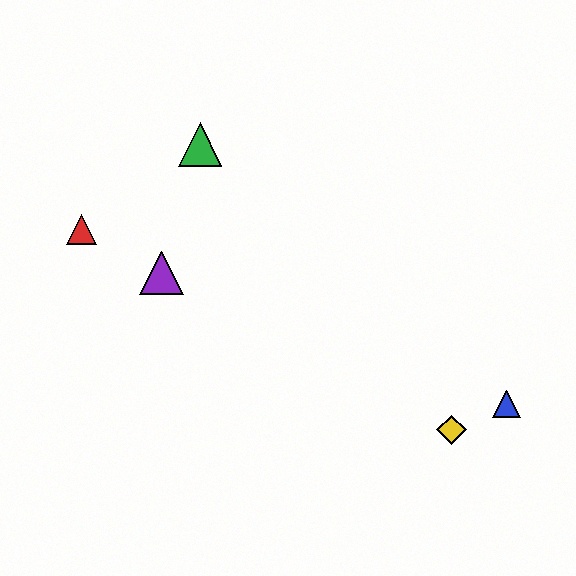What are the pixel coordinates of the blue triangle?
The blue triangle is at (506, 404).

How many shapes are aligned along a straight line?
3 shapes (the red triangle, the yellow diamond, the purple triangle) are aligned along a straight line.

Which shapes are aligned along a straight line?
The red triangle, the yellow diamond, the purple triangle are aligned along a straight line.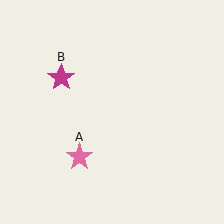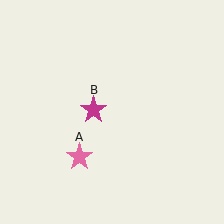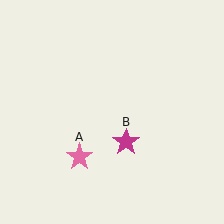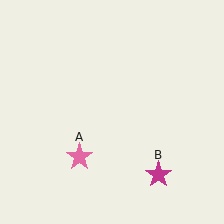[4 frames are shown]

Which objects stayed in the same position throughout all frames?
Pink star (object A) remained stationary.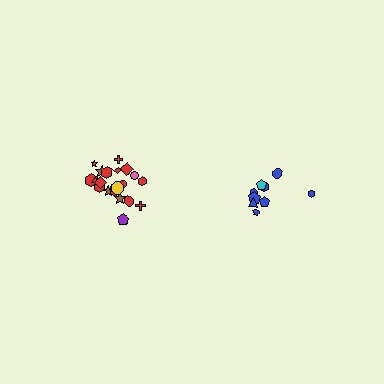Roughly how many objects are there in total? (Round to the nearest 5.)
Roughly 30 objects in total.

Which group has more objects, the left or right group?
The left group.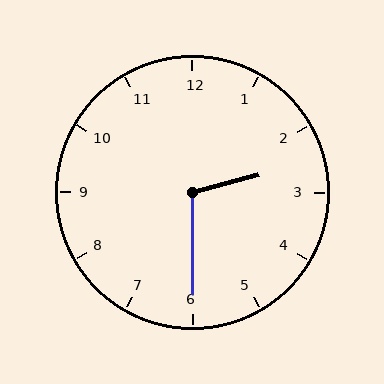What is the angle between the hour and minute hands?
Approximately 105 degrees.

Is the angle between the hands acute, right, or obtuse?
It is obtuse.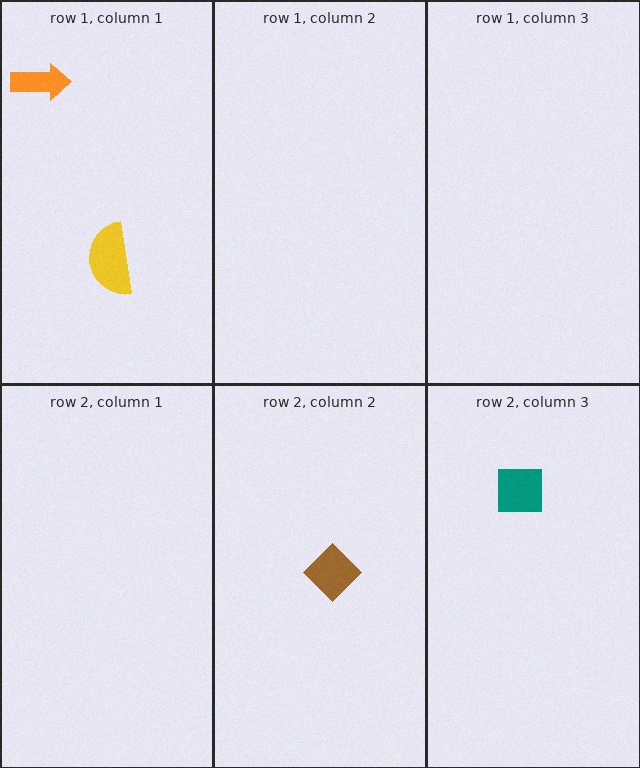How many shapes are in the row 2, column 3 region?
1.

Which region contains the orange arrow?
The row 1, column 1 region.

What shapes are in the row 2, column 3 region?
The teal square.